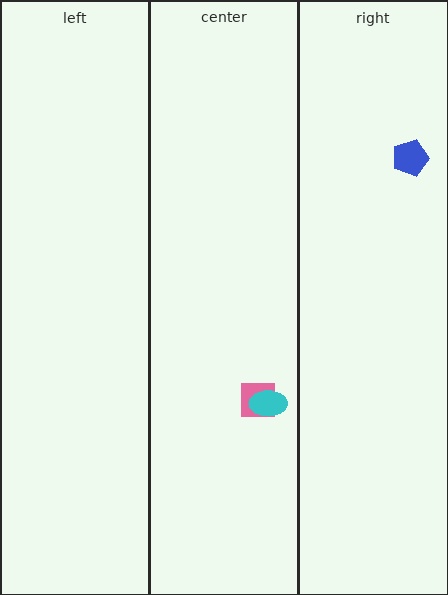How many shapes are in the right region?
1.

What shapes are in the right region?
The blue pentagon.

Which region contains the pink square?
The center region.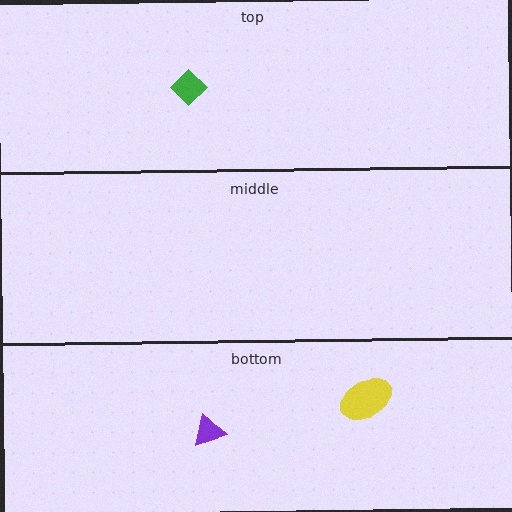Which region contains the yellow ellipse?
The bottom region.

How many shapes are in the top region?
1.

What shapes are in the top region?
The green diamond.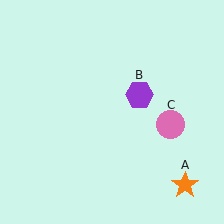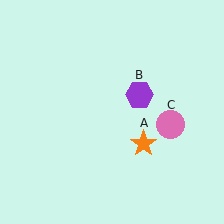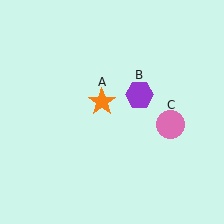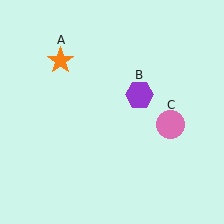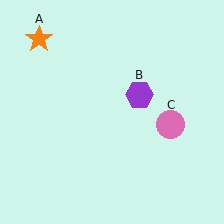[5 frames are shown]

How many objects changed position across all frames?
1 object changed position: orange star (object A).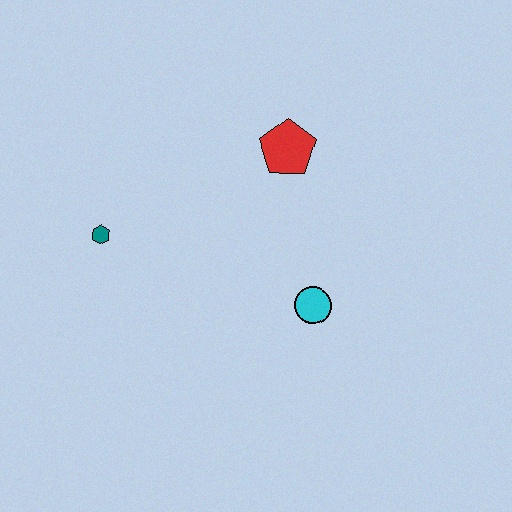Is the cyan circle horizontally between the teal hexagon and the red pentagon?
No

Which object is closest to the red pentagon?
The cyan circle is closest to the red pentagon.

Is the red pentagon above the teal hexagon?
Yes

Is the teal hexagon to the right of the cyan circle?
No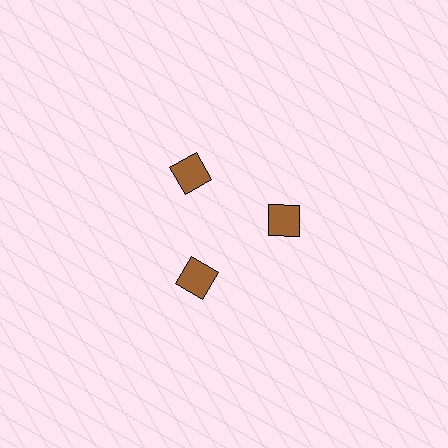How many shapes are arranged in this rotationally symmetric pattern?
There are 3 shapes, arranged in 3 groups of 1.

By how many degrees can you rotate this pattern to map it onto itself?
The pattern maps onto itself every 120 degrees of rotation.